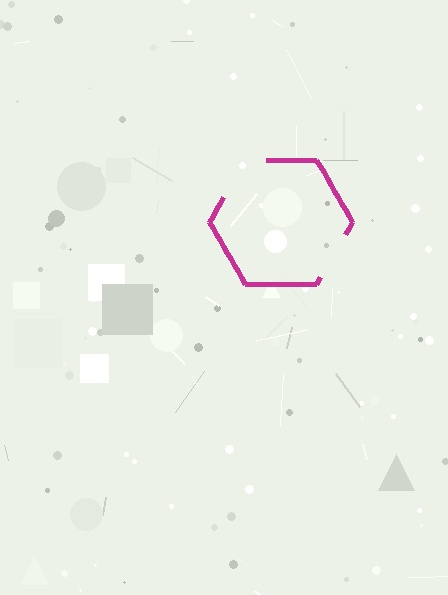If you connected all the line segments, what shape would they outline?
They would outline a hexagon.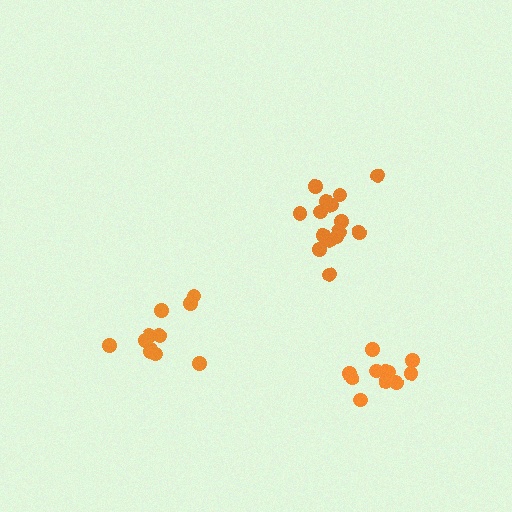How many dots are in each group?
Group 1: 11 dots, Group 2: 15 dots, Group 3: 11 dots (37 total).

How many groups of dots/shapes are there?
There are 3 groups.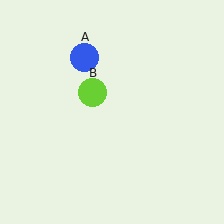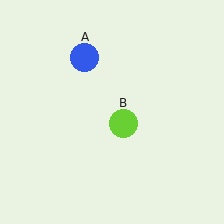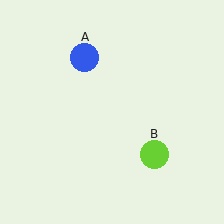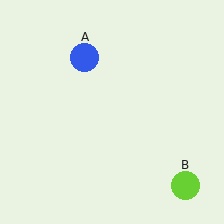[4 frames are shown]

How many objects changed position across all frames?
1 object changed position: lime circle (object B).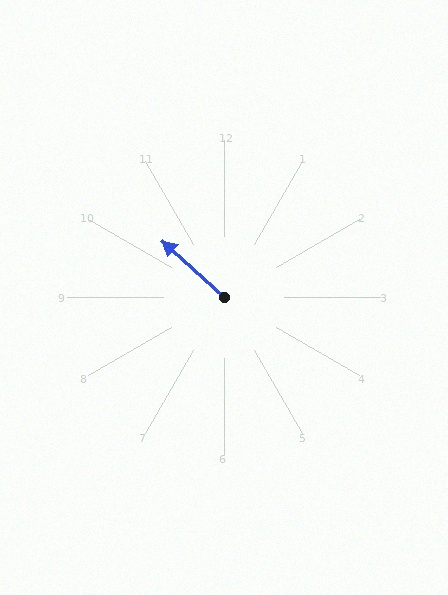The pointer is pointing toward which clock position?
Roughly 10 o'clock.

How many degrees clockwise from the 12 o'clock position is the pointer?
Approximately 313 degrees.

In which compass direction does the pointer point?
Northwest.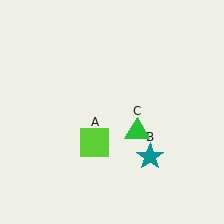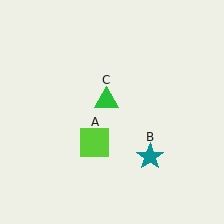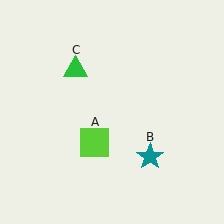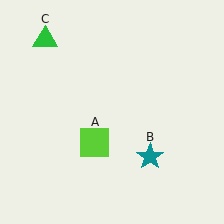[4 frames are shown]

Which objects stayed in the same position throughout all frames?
Lime square (object A) and teal star (object B) remained stationary.